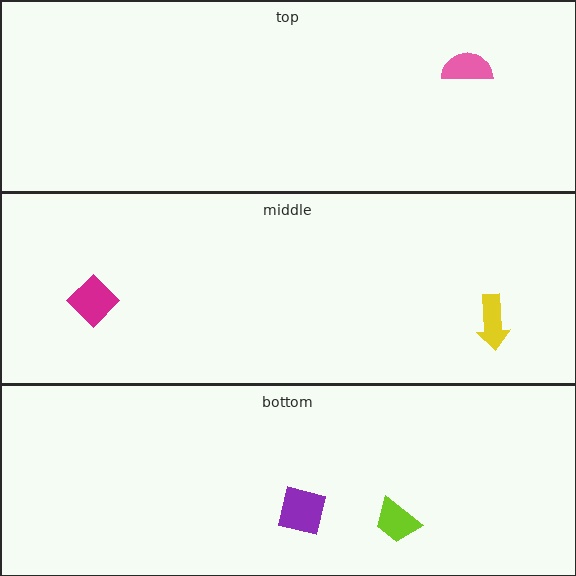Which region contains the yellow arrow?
The middle region.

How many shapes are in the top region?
1.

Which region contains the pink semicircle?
The top region.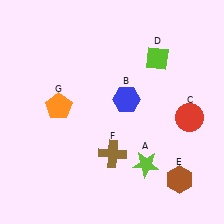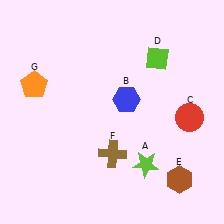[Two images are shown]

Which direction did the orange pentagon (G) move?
The orange pentagon (G) moved left.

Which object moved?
The orange pentagon (G) moved left.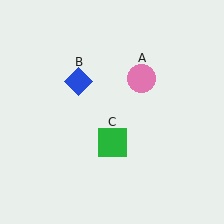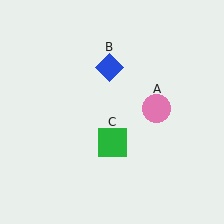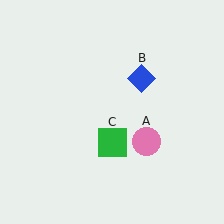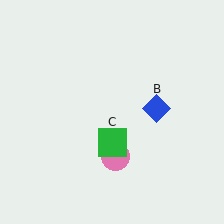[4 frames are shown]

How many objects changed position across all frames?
2 objects changed position: pink circle (object A), blue diamond (object B).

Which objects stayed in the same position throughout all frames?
Green square (object C) remained stationary.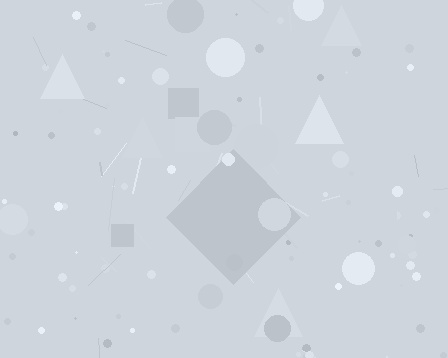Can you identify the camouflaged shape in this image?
The camouflaged shape is a diamond.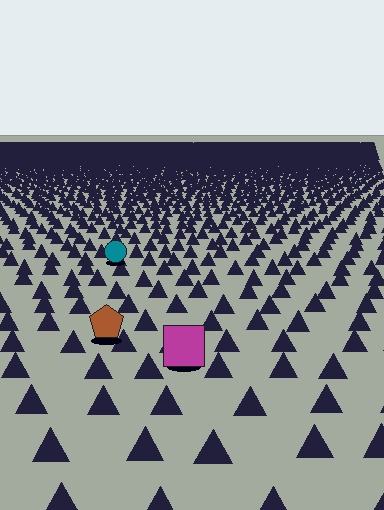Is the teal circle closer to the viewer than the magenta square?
No. The magenta square is closer — you can tell from the texture gradient: the ground texture is coarser near it.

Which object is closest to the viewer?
The magenta square is closest. The texture marks near it are larger and more spread out.